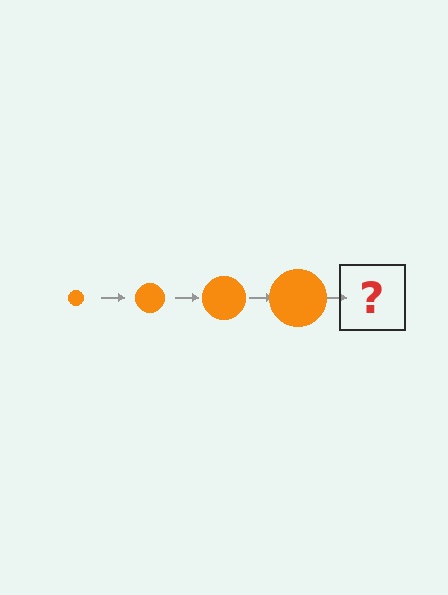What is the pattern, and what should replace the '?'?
The pattern is that the circle gets progressively larger each step. The '?' should be an orange circle, larger than the previous one.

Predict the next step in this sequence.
The next step is an orange circle, larger than the previous one.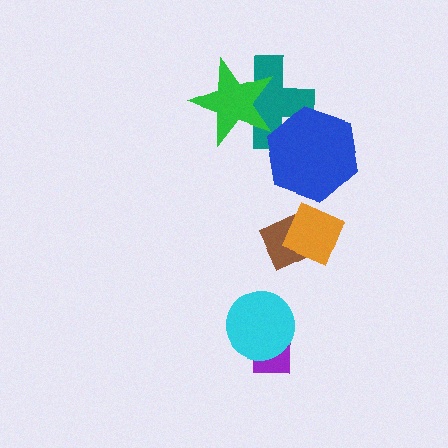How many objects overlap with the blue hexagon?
1 object overlaps with the blue hexagon.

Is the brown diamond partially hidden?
Yes, it is partially covered by another shape.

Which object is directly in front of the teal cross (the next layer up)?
The green star is directly in front of the teal cross.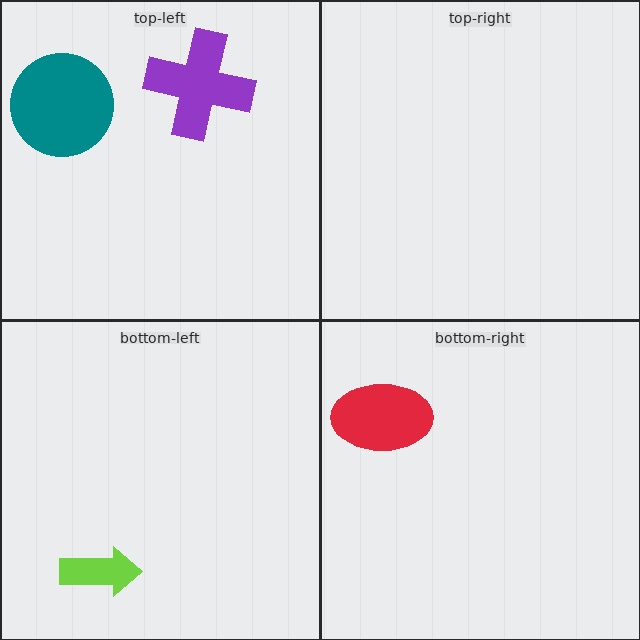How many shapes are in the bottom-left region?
1.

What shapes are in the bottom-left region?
The lime arrow.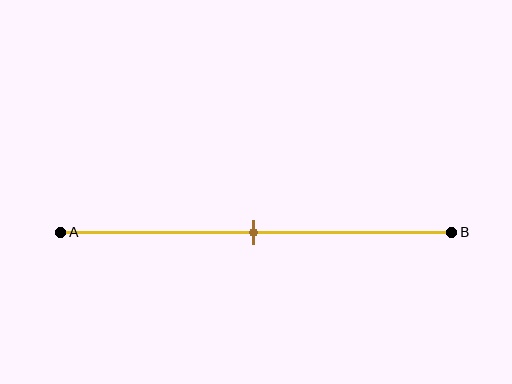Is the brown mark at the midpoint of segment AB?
Yes, the mark is approximately at the midpoint.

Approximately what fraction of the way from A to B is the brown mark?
The brown mark is approximately 50% of the way from A to B.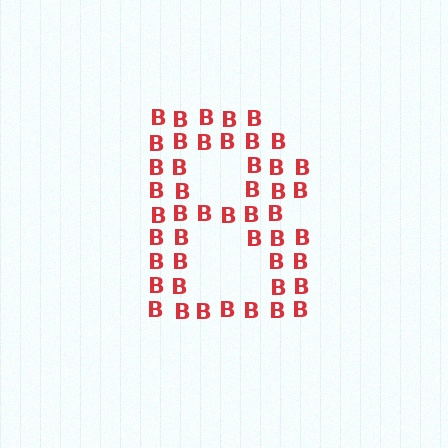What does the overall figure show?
The overall figure shows the letter B.